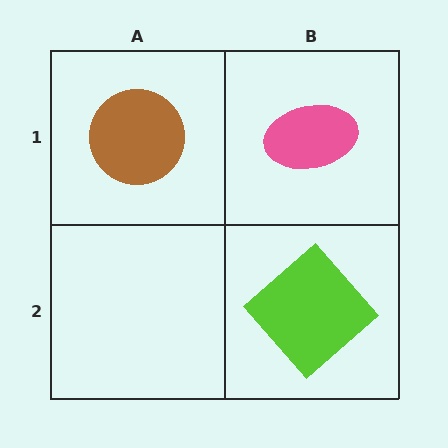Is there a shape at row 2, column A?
No, that cell is empty.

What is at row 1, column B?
A pink ellipse.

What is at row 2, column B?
A lime diamond.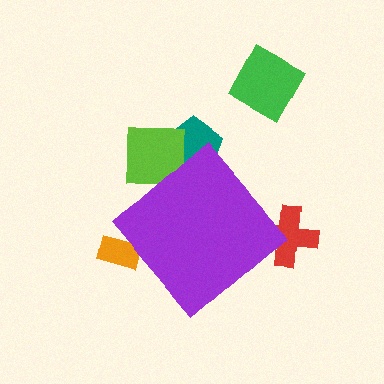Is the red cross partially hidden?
Yes, the red cross is partially hidden behind the purple diamond.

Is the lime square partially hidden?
Yes, the lime square is partially hidden behind the purple diamond.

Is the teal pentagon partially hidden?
Yes, the teal pentagon is partially hidden behind the purple diamond.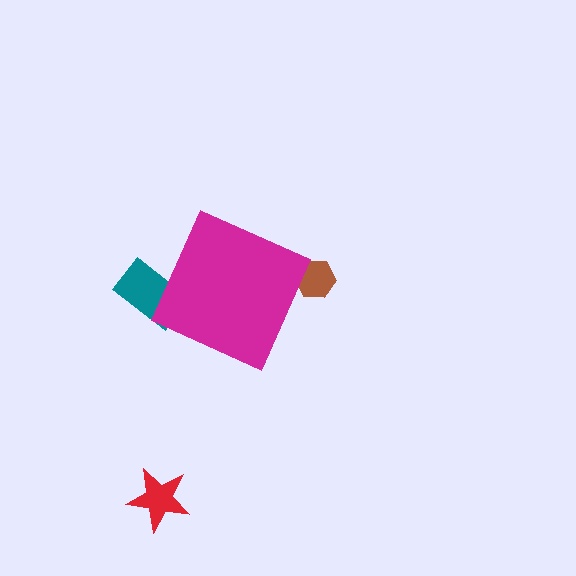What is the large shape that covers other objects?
A magenta diamond.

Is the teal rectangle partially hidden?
Yes, the teal rectangle is partially hidden behind the magenta diamond.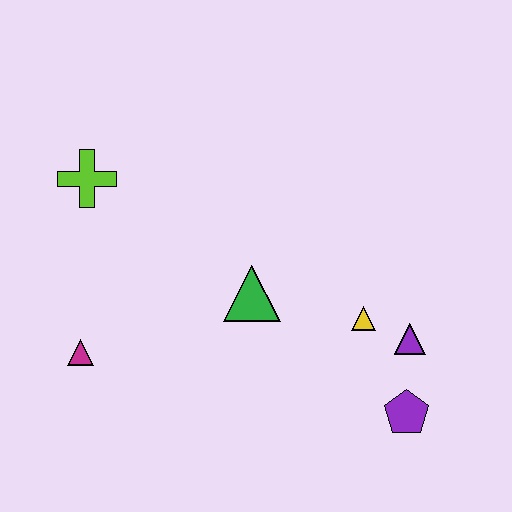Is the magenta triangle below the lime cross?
Yes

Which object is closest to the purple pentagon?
The purple triangle is closest to the purple pentagon.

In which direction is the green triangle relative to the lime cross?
The green triangle is to the right of the lime cross.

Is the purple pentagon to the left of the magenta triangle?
No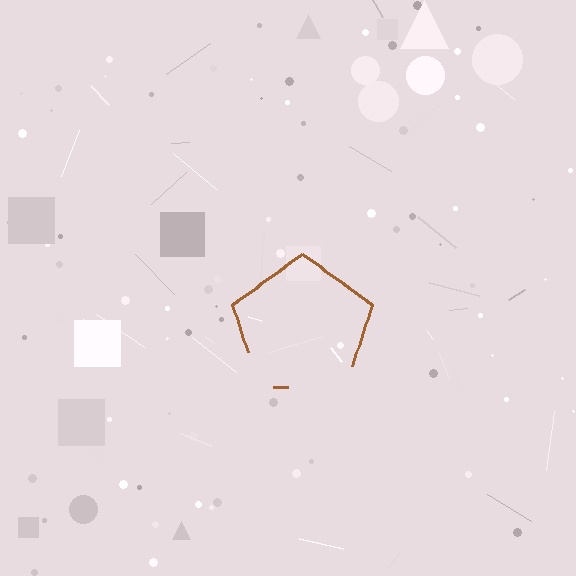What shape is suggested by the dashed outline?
The dashed outline suggests a pentagon.